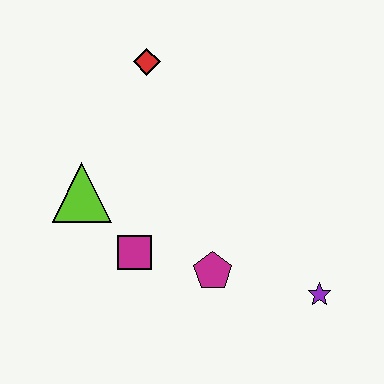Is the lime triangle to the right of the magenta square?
No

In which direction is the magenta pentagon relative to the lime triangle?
The magenta pentagon is to the right of the lime triangle.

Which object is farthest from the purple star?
The red diamond is farthest from the purple star.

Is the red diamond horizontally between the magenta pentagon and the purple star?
No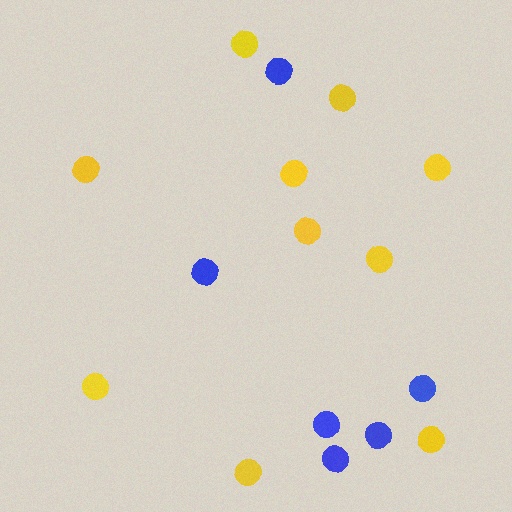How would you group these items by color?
There are 2 groups: one group of blue circles (6) and one group of yellow circles (10).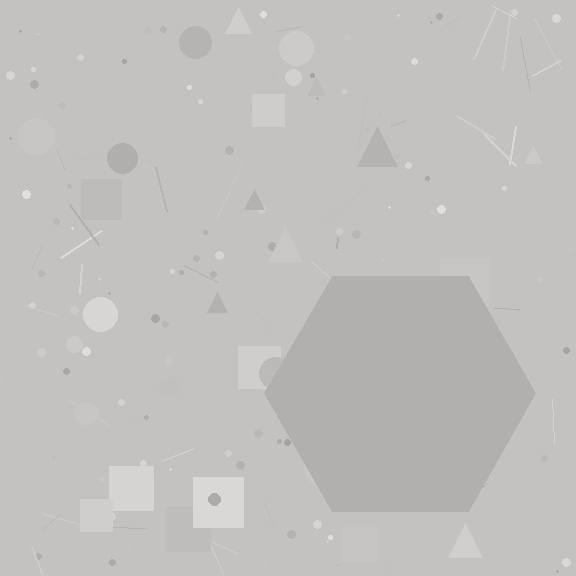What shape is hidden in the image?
A hexagon is hidden in the image.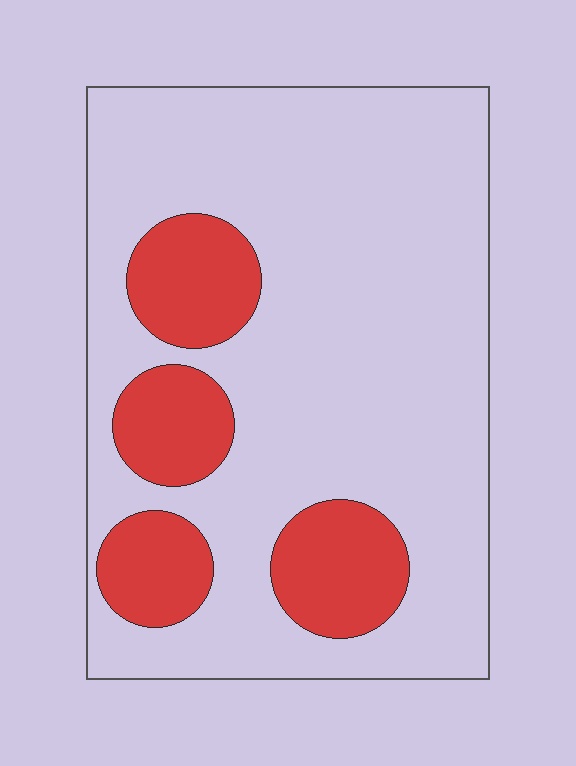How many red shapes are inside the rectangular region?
4.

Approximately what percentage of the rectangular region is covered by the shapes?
Approximately 20%.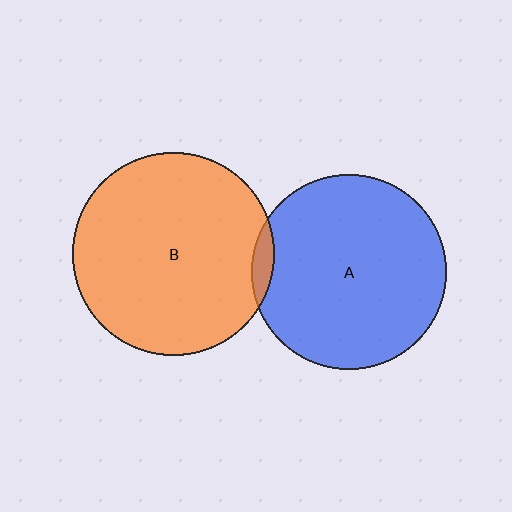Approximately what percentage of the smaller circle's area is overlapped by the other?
Approximately 5%.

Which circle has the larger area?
Circle B (orange).